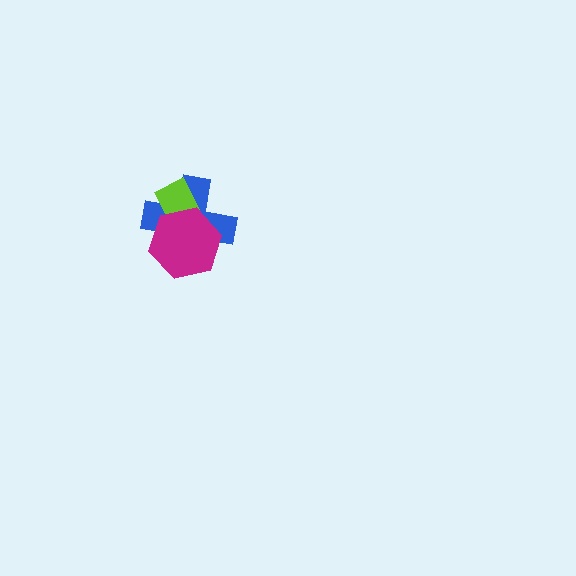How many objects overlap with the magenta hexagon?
2 objects overlap with the magenta hexagon.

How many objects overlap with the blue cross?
2 objects overlap with the blue cross.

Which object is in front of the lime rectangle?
The magenta hexagon is in front of the lime rectangle.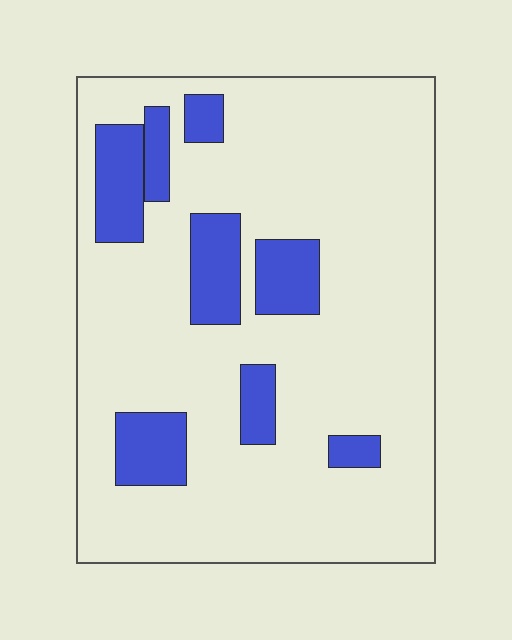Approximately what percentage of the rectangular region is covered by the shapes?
Approximately 20%.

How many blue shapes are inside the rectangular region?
8.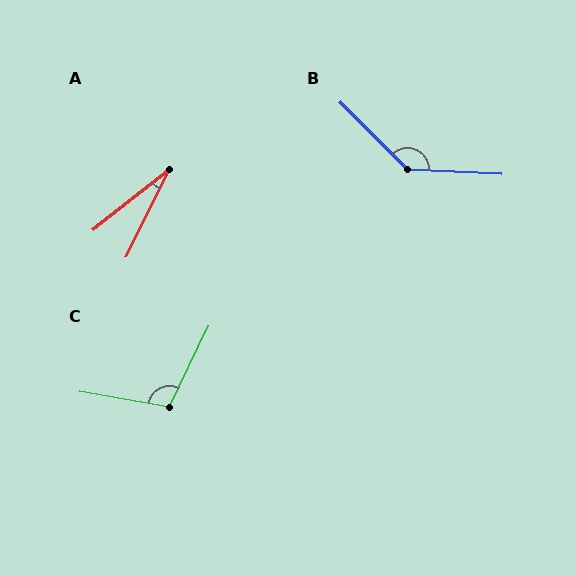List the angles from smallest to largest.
A (25°), C (106°), B (138°).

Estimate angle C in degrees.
Approximately 106 degrees.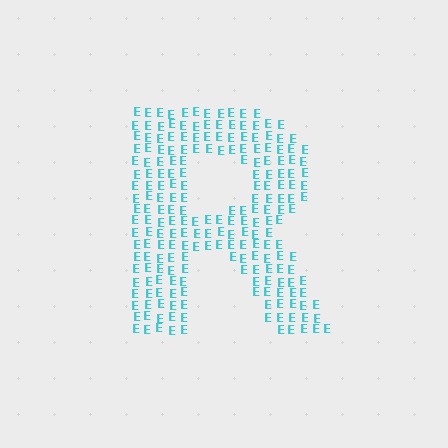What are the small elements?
The small elements are letter E's.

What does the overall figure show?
The overall figure shows the letter R.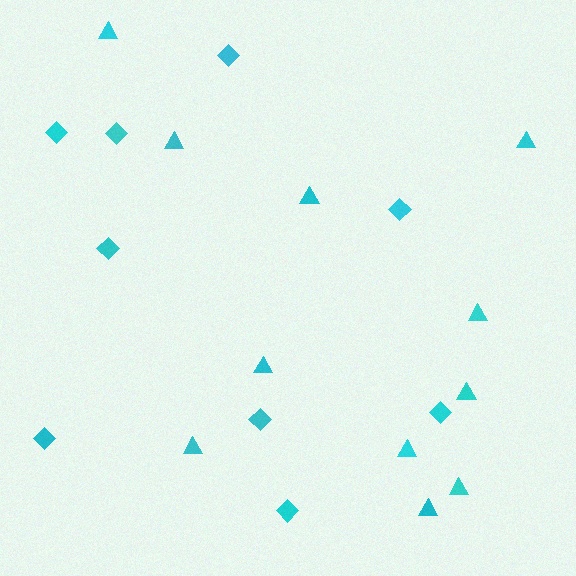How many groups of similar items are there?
There are 2 groups: one group of triangles (11) and one group of diamonds (9).